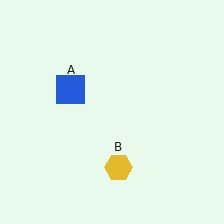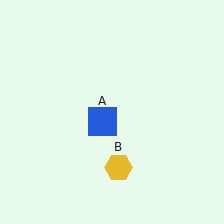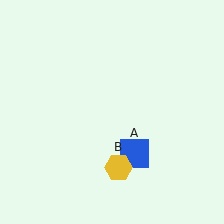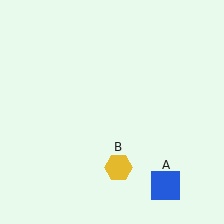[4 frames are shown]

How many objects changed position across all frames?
1 object changed position: blue square (object A).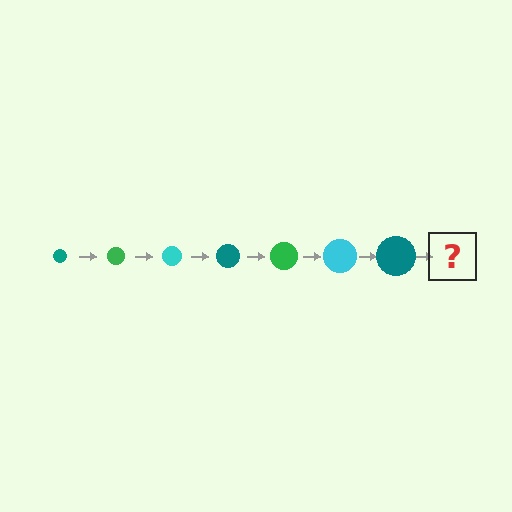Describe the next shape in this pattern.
It should be a green circle, larger than the previous one.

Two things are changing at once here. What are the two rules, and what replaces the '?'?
The two rules are that the circle grows larger each step and the color cycles through teal, green, and cyan. The '?' should be a green circle, larger than the previous one.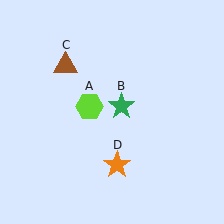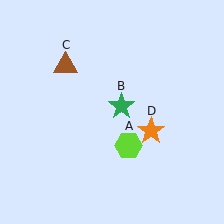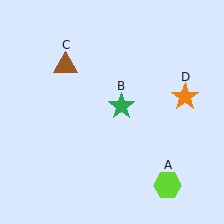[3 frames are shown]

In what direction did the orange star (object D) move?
The orange star (object D) moved up and to the right.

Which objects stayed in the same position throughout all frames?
Green star (object B) and brown triangle (object C) remained stationary.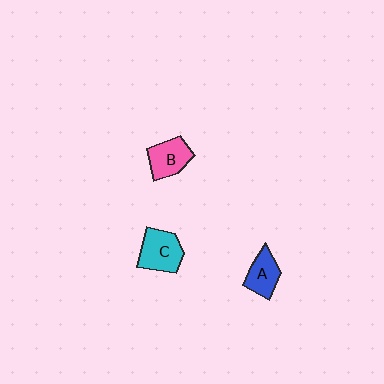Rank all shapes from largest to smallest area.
From largest to smallest: C (cyan), B (pink), A (blue).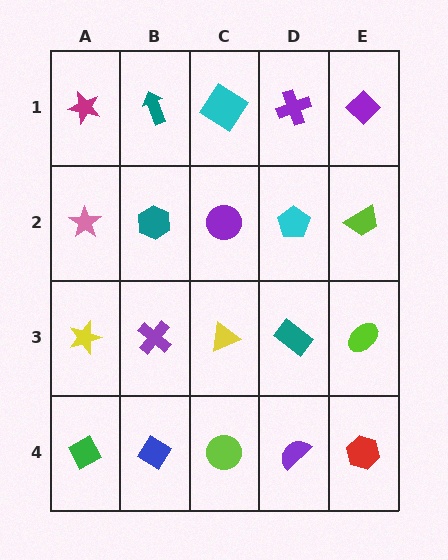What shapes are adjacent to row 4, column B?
A purple cross (row 3, column B), a green diamond (row 4, column A), a lime circle (row 4, column C).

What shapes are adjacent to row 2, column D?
A purple cross (row 1, column D), a teal rectangle (row 3, column D), a purple circle (row 2, column C), a lime trapezoid (row 2, column E).